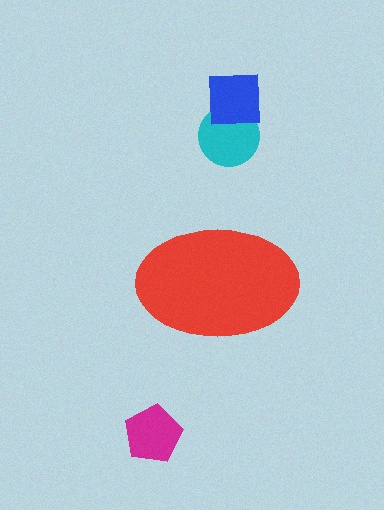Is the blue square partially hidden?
No, the blue square is fully visible.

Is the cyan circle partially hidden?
No, the cyan circle is fully visible.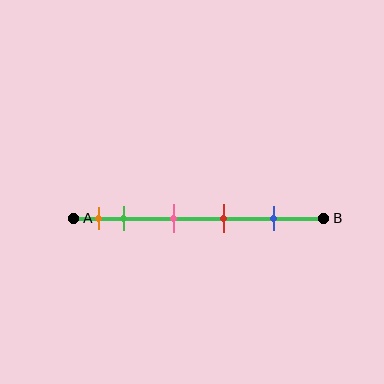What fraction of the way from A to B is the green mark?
The green mark is approximately 20% (0.2) of the way from A to B.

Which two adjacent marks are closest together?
The orange and green marks are the closest adjacent pair.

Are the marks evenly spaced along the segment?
No, the marks are not evenly spaced.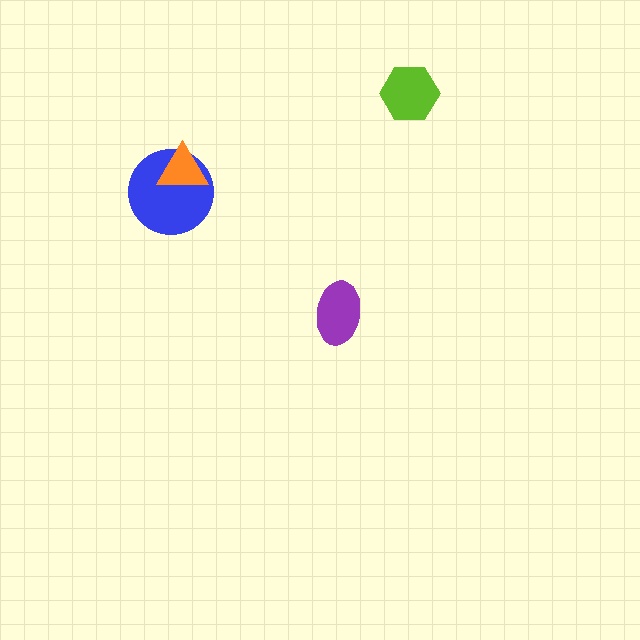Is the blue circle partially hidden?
Yes, it is partially covered by another shape.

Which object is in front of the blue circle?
The orange triangle is in front of the blue circle.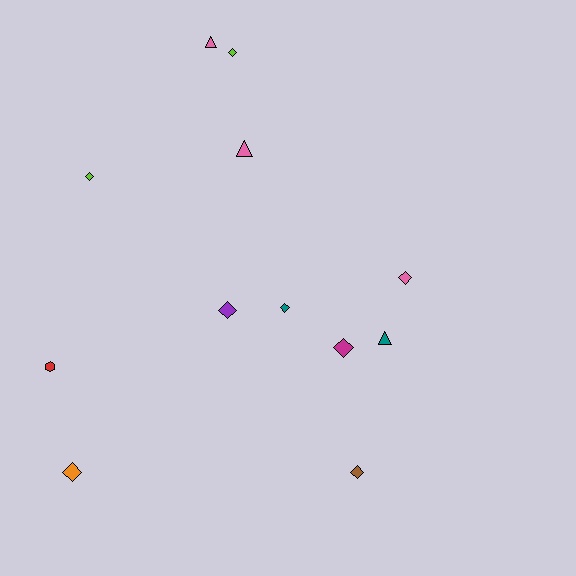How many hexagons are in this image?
There is 1 hexagon.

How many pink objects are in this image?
There are 3 pink objects.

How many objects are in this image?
There are 12 objects.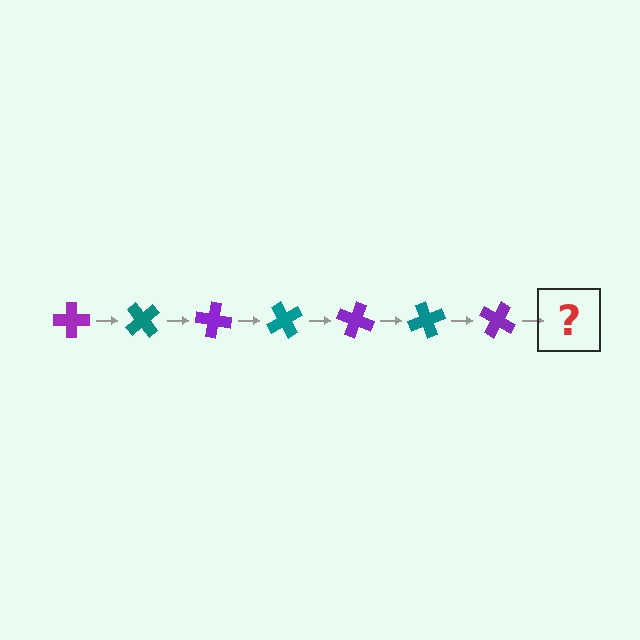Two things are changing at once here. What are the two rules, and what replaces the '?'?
The two rules are that it rotates 50 degrees each step and the color cycles through purple and teal. The '?' should be a teal cross, rotated 350 degrees from the start.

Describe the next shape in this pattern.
It should be a teal cross, rotated 350 degrees from the start.